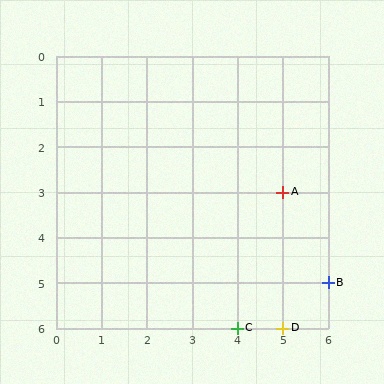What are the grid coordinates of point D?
Point D is at grid coordinates (5, 6).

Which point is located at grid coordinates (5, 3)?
Point A is at (5, 3).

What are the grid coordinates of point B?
Point B is at grid coordinates (6, 5).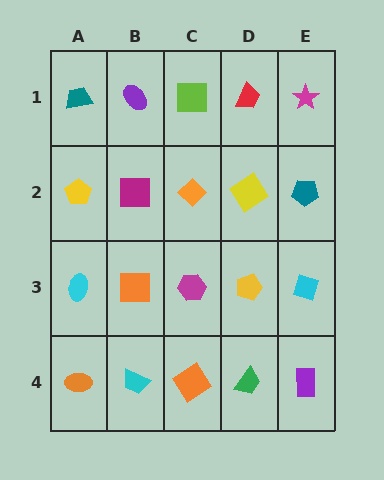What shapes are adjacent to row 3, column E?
A teal pentagon (row 2, column E), a purple rectangle (row 4, column E), a yellow pentagon (row 3, column D).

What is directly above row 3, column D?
A yellow diamond.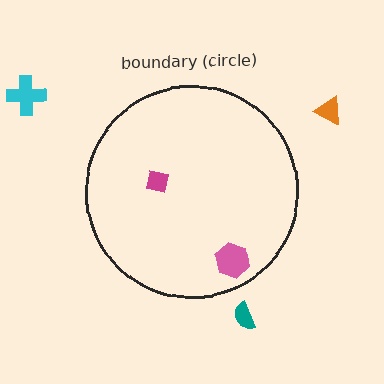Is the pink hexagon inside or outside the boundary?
Inside.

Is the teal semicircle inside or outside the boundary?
Outside.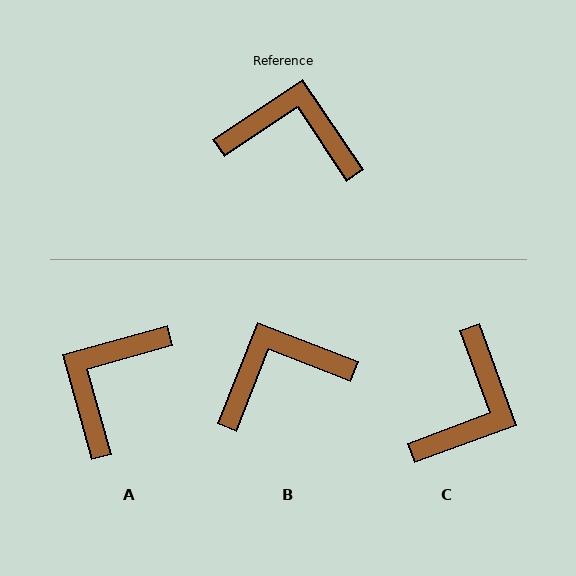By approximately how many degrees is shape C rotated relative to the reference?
Approximately 104 degrees clockwise.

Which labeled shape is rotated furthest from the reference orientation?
C, about 104 degrees away.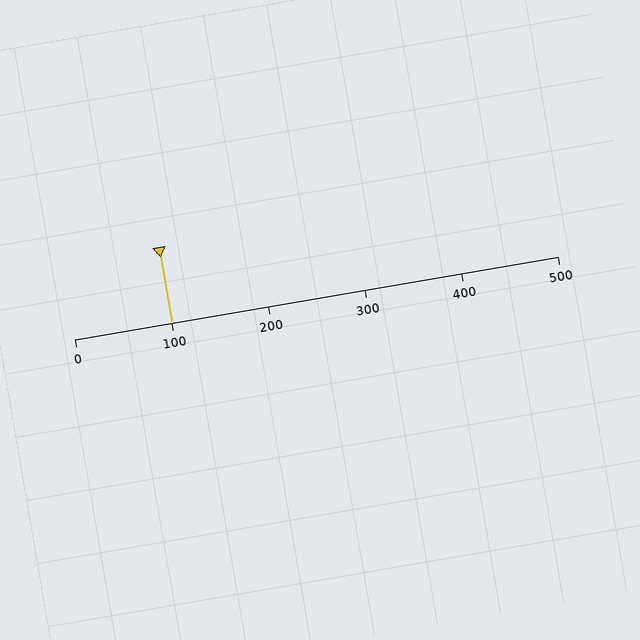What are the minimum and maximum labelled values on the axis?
The axis runs from 0 to 500.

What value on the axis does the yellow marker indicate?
The marker indicates approximately 100.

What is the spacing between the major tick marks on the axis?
The major ticks are spaced 100 apart.